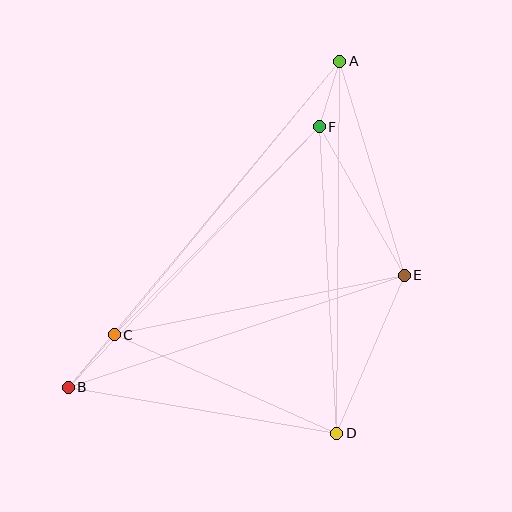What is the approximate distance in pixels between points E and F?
The distance between E and F is approximately 171 pixels.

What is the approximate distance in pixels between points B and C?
The distance between B and C is approximately 70 pixels.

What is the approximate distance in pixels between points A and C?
The distance between A and C is approximately 354 pixels.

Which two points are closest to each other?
Points A and F are closest to each other.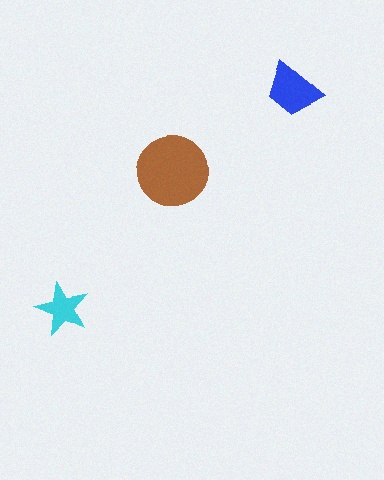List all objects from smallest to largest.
The cyan star, the blue trapezoid, the brown circle.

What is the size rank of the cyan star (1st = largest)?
3rd.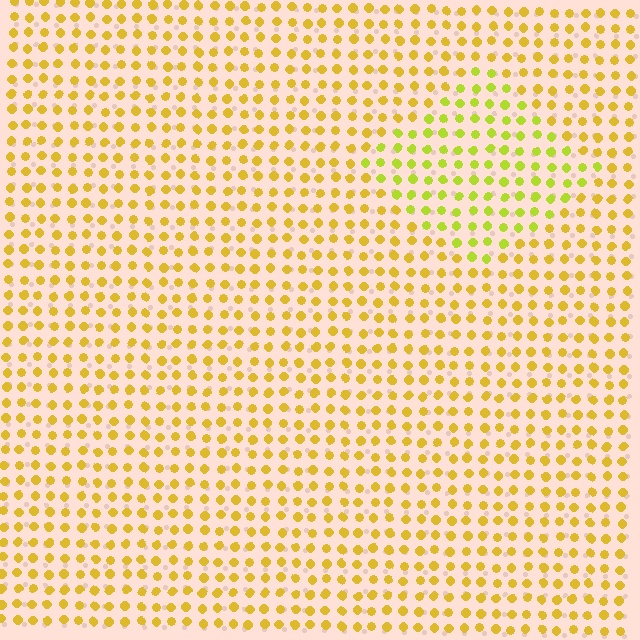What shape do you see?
I see a diamond.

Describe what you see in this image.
The image is filled with small yellow elements in a uniform arrangement. A diamond-shaped region is visible where the elements are tinted to a slightly different hue, forming a subtle color boundary.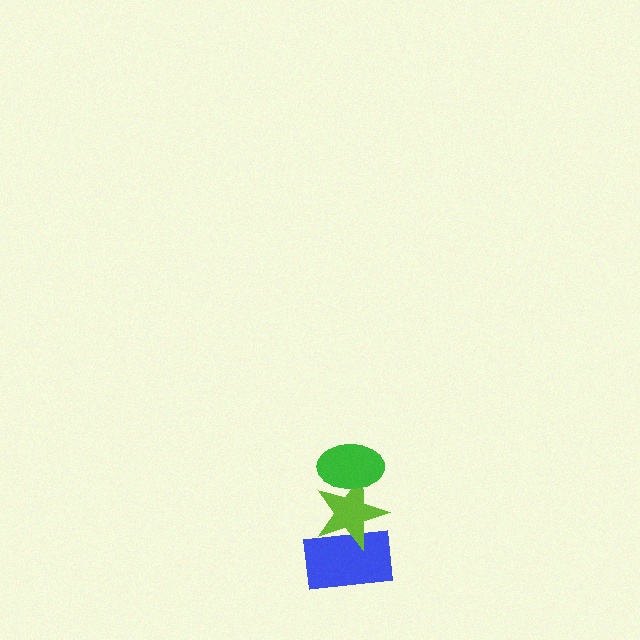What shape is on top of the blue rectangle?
The lime star is on top of the blue rectangle.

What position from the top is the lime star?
The lime star is 2nd from the top.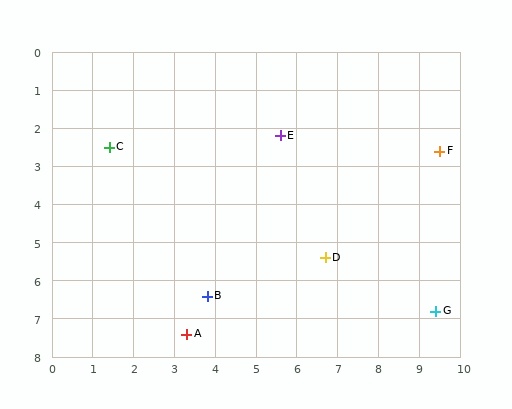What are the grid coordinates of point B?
Point B is at approximately (3.8, 6.4).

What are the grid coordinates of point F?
Point F is at approximately (9.5, 2.6).